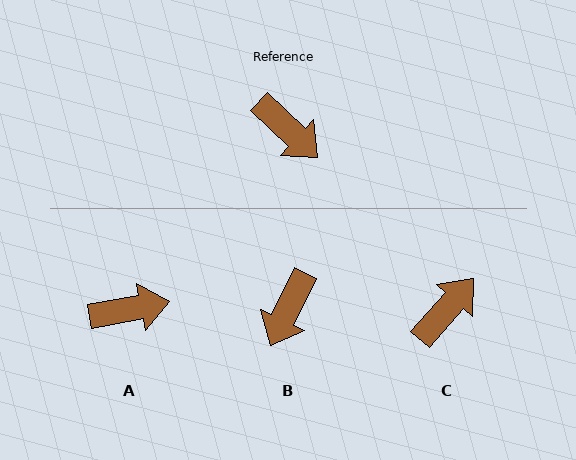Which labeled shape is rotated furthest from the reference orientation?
C, about 92 degrees away.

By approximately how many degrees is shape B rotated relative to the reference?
Approximately 72 degrees clockwise.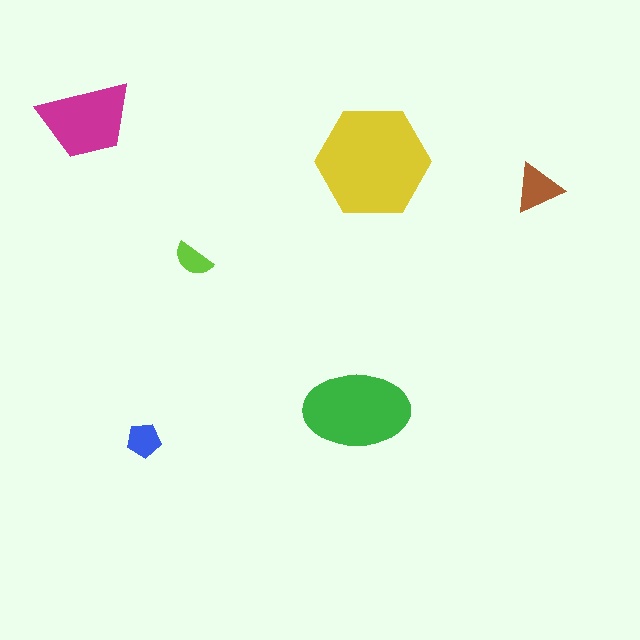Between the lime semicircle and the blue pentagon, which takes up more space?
The blue pentagon.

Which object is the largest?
The yellow hexagon.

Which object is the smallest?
The lime semicircle.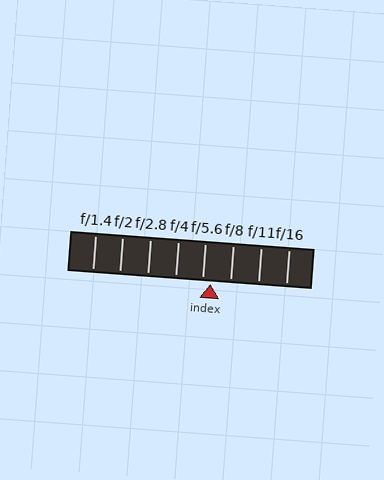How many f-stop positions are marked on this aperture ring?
There are 8 f-stop positions marked.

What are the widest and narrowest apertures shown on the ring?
The widest aperture shown is f/1.4 and the narrowest is f/16.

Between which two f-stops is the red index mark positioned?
The index mark is between f/5.6 and f/8.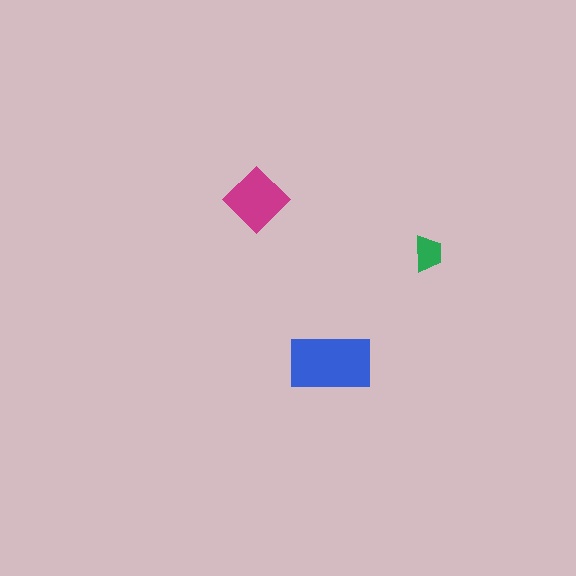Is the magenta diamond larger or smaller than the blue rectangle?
Smaller.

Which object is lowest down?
The blue rectangle is bottommost.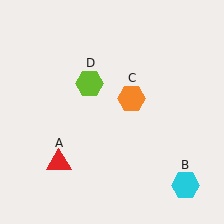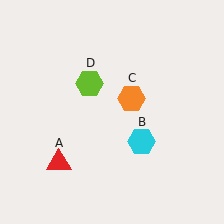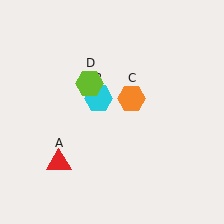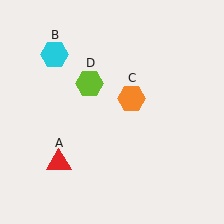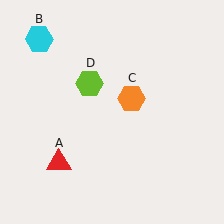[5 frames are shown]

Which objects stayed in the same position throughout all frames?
Red triangle (object A) and orange hexagon (object C) and lime hexagon (object D) remained stationary.